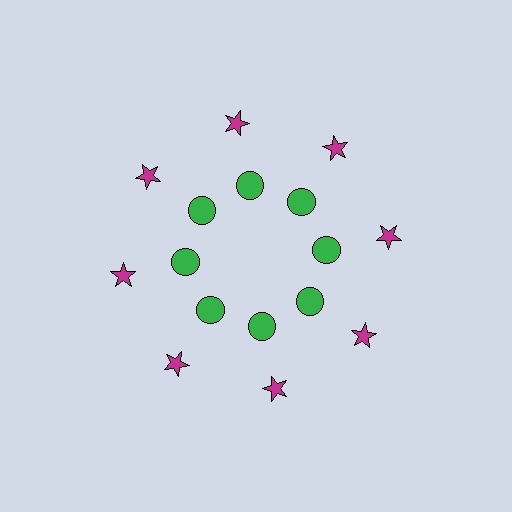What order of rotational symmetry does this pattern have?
This pattern has 8-fold rotational symmetry.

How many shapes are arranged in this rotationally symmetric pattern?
There are 16 shapes, arranged in 8 groups of 2.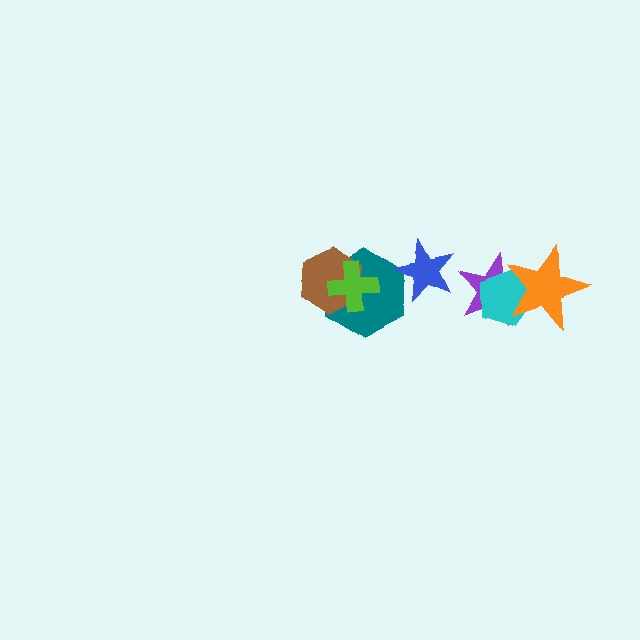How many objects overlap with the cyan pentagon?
2 objects overlap with the cyan pentagon.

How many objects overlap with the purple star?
2 objects overlap with the purple star.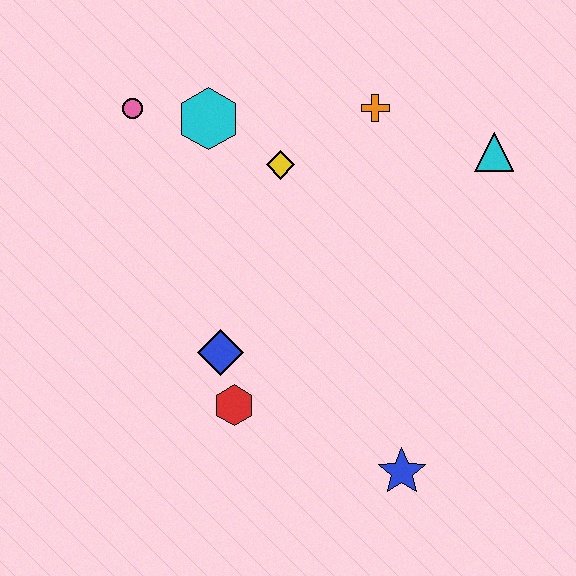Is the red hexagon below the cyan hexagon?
Yes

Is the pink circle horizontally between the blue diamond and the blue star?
No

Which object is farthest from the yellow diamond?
The blue star is farthest from the yellow diamond.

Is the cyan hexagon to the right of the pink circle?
Yes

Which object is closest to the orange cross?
The yellow diamond is closest to the orange cross.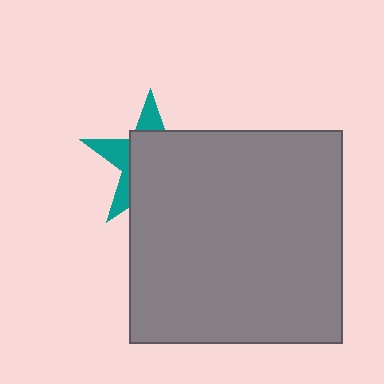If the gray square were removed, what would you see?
You would see the complete teal star.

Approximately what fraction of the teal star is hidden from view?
Roughly 67% of the teal star is hidden behind the gray square.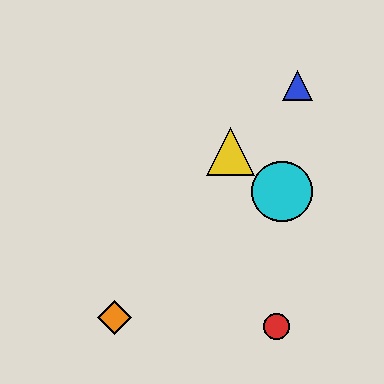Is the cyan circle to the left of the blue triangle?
Yes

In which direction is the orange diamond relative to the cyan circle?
The orange diamond is to the left of the cyan circle.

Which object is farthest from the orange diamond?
The blue triangle is farthest from the orange diamond.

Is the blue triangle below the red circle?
No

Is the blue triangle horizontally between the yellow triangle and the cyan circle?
No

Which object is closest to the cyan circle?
The yellow triangle is closest to the cyan circle.